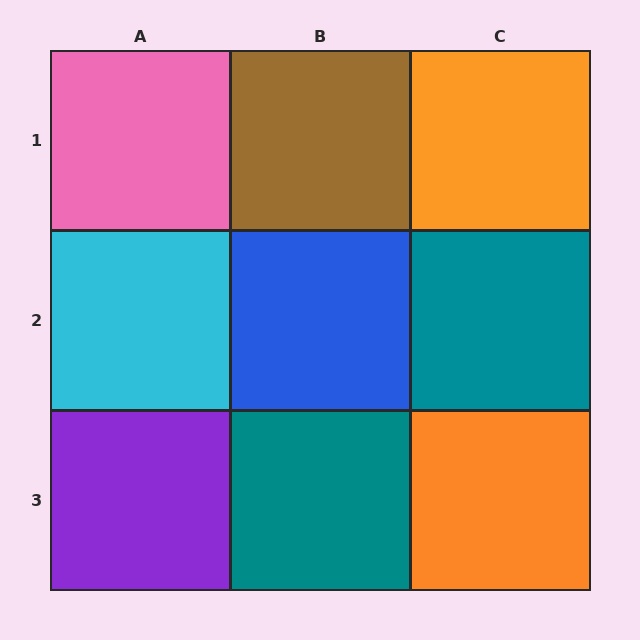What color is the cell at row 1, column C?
Orange.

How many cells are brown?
1 cell is brown.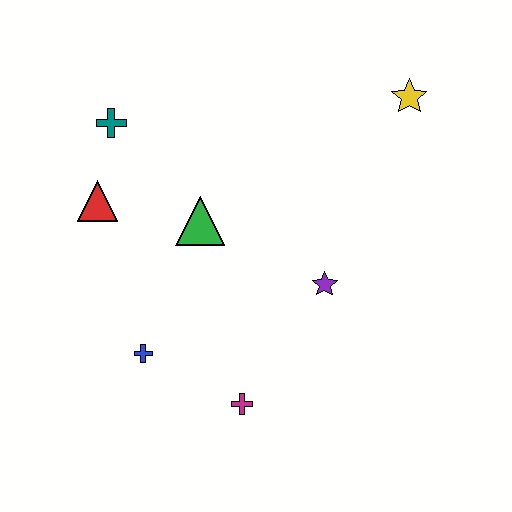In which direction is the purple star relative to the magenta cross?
The purple star is above the magenta cross.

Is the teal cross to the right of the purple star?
No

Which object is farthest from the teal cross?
The magenta cross is farthest from the teal cross.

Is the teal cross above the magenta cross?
Yes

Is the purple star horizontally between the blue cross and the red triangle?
No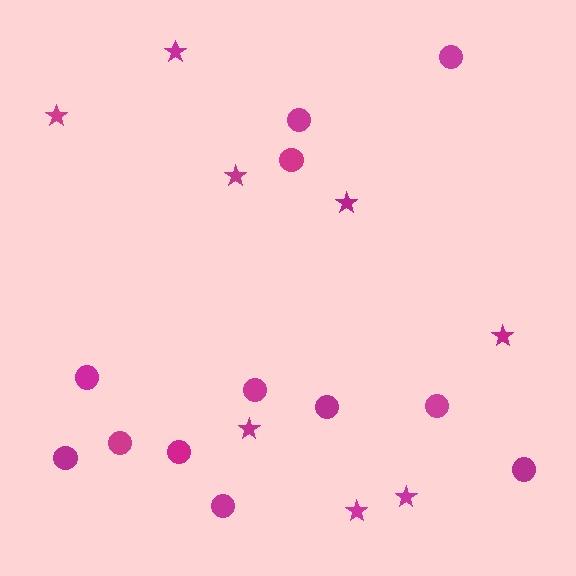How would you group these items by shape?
There are 2 groups: one group of circles (12) and one group of stars (8).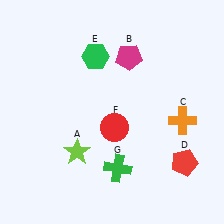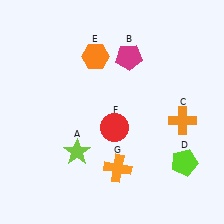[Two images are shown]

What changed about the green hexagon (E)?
In Image 1, E is green. In Image 2, it changed to orange.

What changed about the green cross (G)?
In Image 1, G is green. In Image 2, it changed to orange.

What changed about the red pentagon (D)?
In Image 1, D is red. In Image 2, it changed to lime.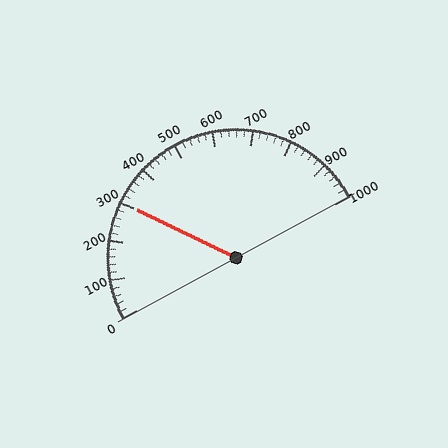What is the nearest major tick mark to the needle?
The nearest major tick mark is 300.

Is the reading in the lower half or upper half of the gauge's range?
The reading is in the lower half of the range (0 to 1000).